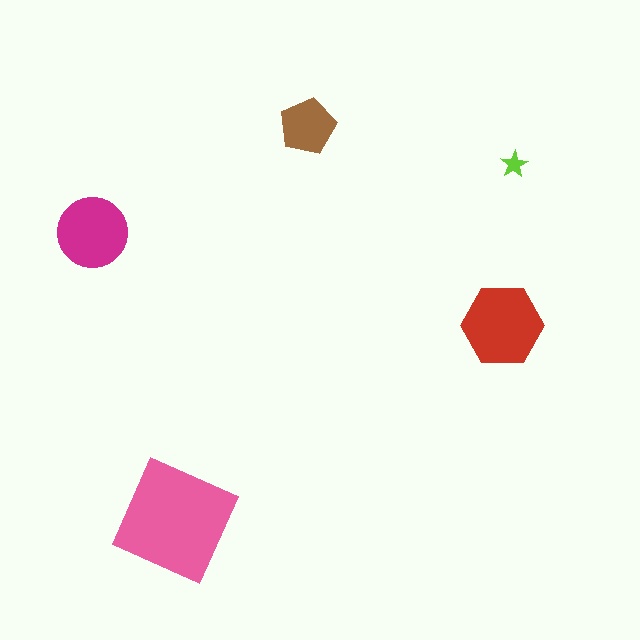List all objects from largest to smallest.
The pink square, the red hexagon, the magenta circle, the brown pentagon, the lime star.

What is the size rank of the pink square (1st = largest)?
1st.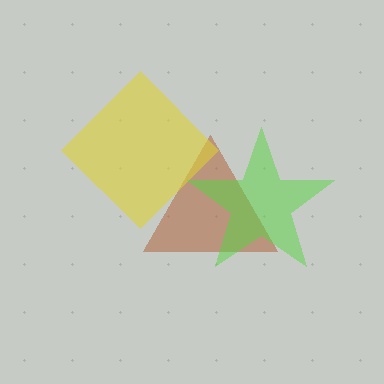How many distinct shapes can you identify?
There are 3 distinct shapes: a brown triangle, a yellow diamond, a lime star.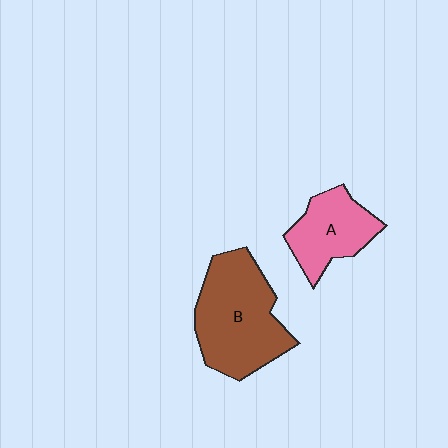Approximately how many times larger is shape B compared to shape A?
Approximately 1.6 times.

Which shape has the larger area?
Shape B (brown).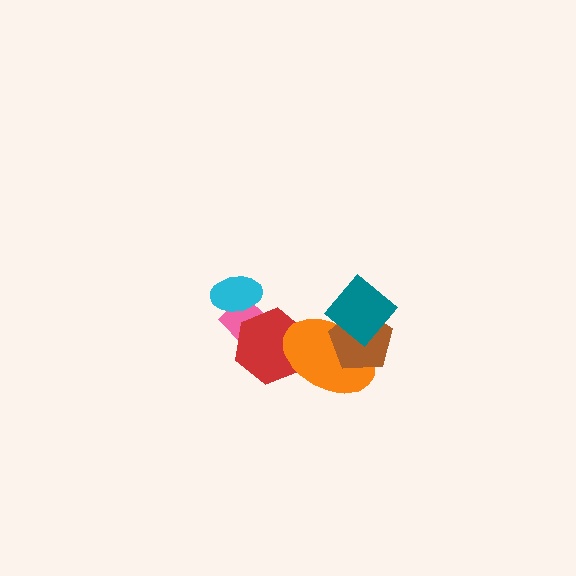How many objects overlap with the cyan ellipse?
1 object overlaps with the cyan ellipse.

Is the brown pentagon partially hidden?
Yes, it is partially covered by another shape.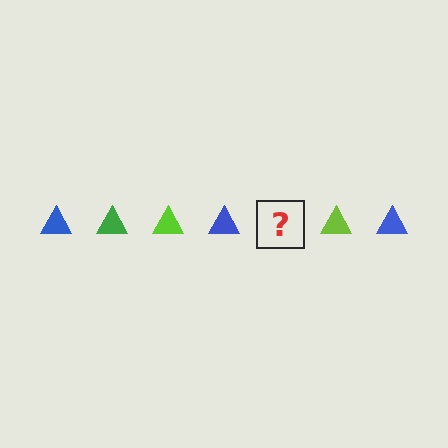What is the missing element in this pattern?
The missing element is a green triangle.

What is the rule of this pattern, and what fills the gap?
The rule is that the pattern cycles through blue, green, lime triangles. The gap should be filled with a green triangle.